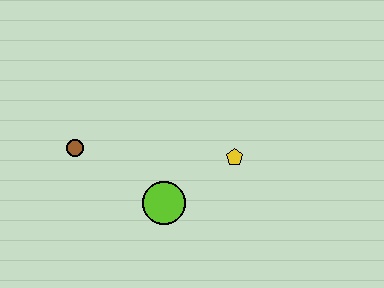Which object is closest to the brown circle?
The lime circle is closest to the brown circle.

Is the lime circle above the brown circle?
No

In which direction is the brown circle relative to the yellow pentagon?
The brown circle is to the left of the yellow pentagon.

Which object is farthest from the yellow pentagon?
The brown circle is farthest from the yellow pentagon.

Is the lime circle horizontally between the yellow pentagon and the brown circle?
Yes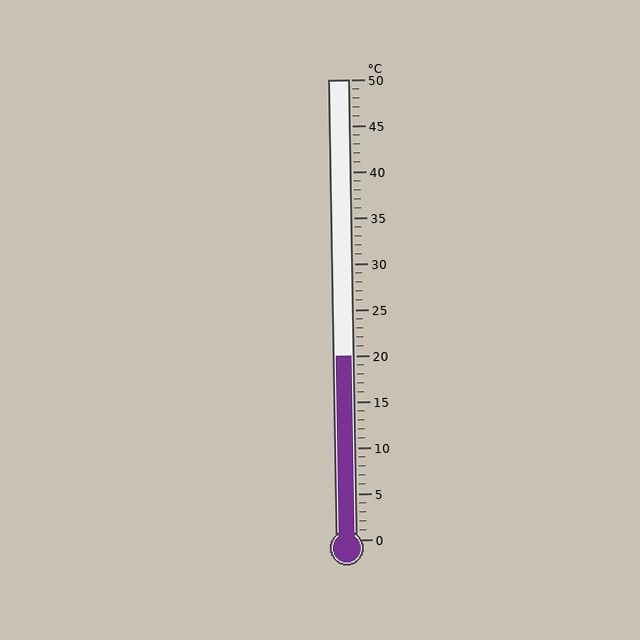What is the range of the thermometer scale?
The thermometer scale ranges from 0°C to 50°C.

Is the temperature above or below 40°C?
The temperature is below 40°C.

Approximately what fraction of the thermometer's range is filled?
The thermometer is filled to approximately 40% of its range.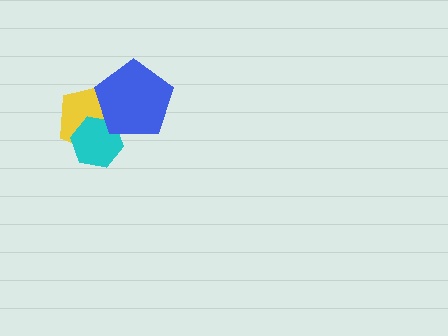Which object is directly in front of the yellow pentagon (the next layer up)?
The cyan hexagon is directly in front of the yellow pentagon.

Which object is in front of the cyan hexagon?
The blue pentagon is in front of the cyan hexagon.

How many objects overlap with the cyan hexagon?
2 objects overlap with the cyan hexagon.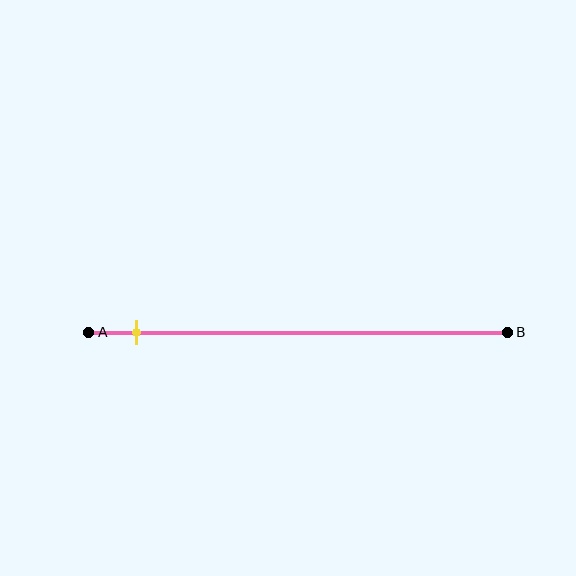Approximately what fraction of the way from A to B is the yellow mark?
The yellow mark is approximately 10% of the way from A to B.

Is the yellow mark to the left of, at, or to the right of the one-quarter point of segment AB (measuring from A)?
The yellow mark is to the left of the one-quarter point of segment AB.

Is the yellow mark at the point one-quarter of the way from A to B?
No, the mark is at about 10% from A, not at the 25% one-quarter point.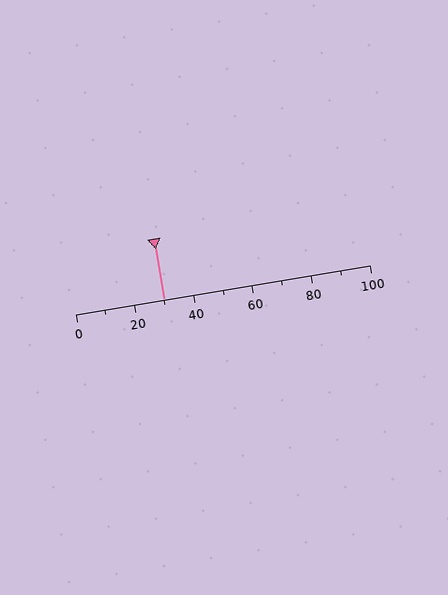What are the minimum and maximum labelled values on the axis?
The axis runs from 0 to 100.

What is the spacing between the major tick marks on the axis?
The major ticks are spaced 20 apart.